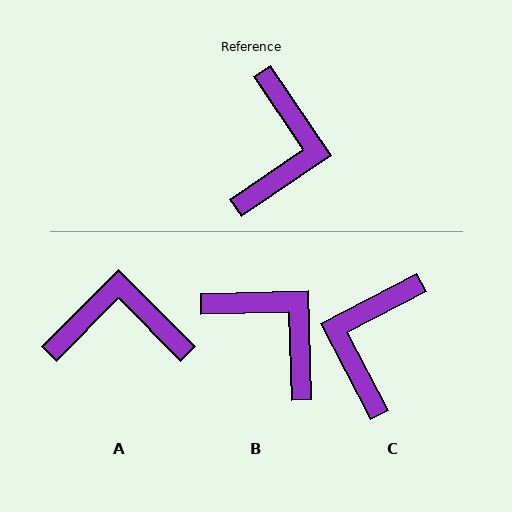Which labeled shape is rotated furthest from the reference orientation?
C, about 173 degrees away.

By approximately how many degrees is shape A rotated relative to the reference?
Approximately 101 degrees counter-clockwise.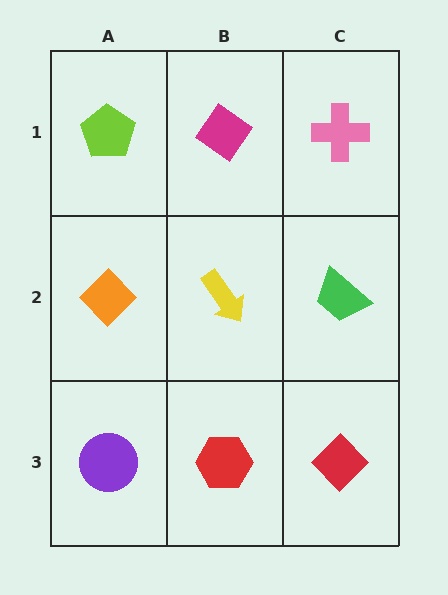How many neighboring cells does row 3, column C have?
2.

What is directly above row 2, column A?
A lime pentagon.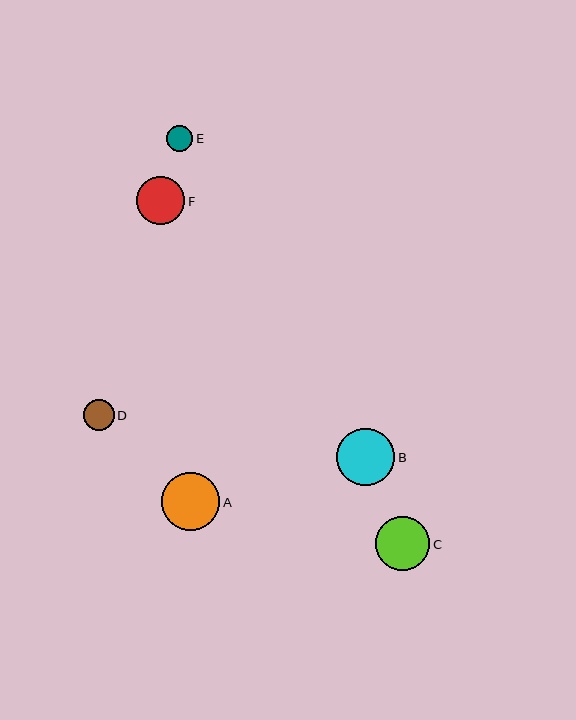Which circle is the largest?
Circle A is the largest with a size of approximately 58 pixels.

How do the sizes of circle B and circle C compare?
Circle B and circle C are approximately the same size.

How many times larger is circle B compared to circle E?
Circle B is approximately 2.2 times the size of circle E.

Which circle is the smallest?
Circle E is the smallest with a size of approximately 26 pixels.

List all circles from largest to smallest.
From largest to smallest: A, B, C, F, D, E.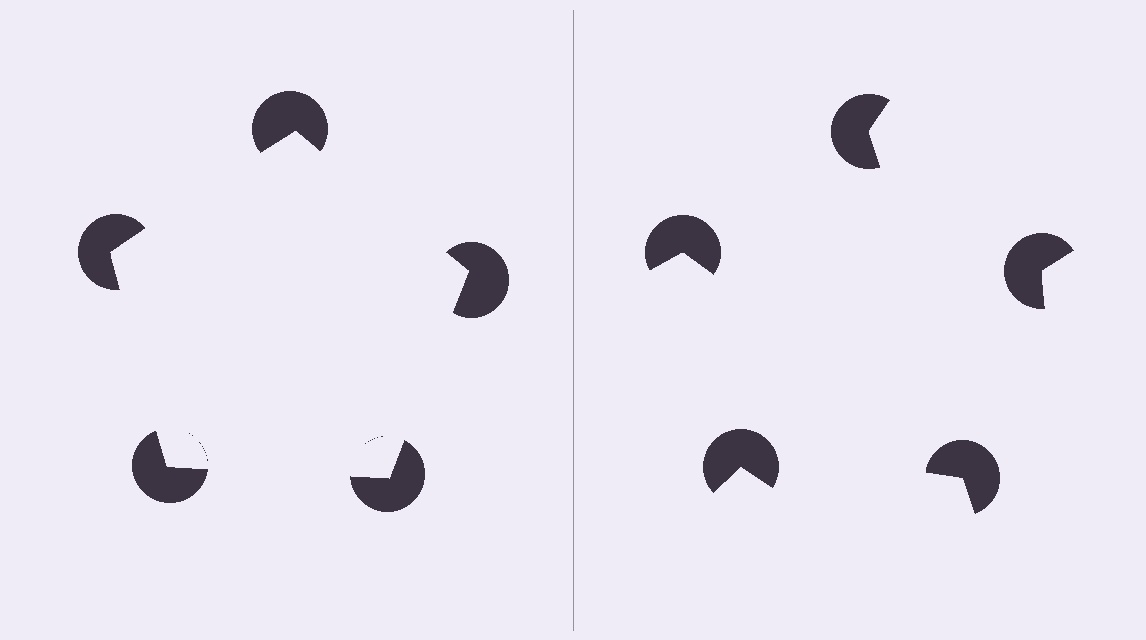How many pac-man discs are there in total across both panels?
10 — 5 on each side.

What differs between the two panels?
The pac-man discs are positioned identically on both sides; only the wedge orientations differ. On the left they align to a pentagon; on the right they are misaligned.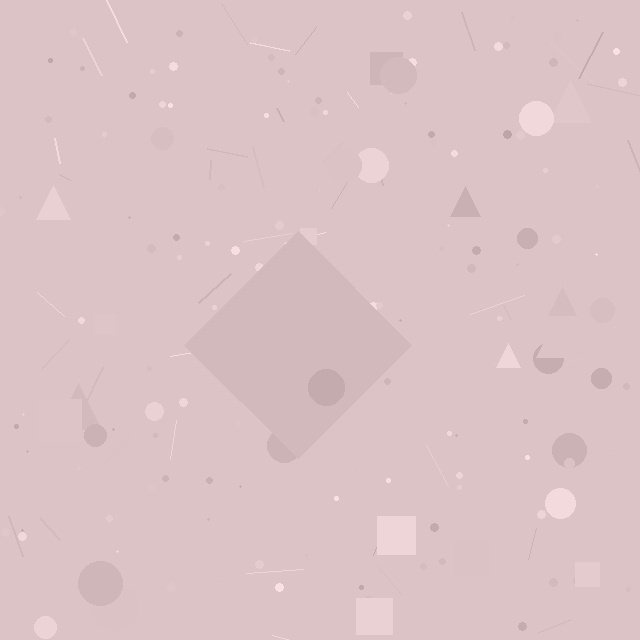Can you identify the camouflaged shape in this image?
The camouflaged shape is a diamond.